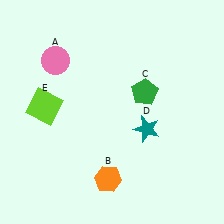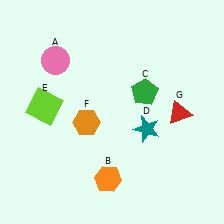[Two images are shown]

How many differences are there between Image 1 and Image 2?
There are 2 differences between the two images.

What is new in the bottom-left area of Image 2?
An orange hexagon (F) was added in the bottom-left area of Image 2.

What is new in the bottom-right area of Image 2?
A red triangle (G) was added in the bottom-right area of Image 2.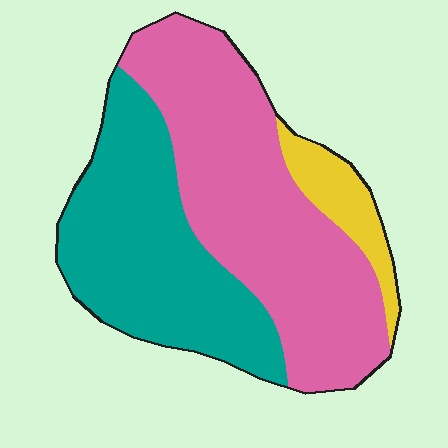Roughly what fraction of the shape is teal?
Teal covers 39% of the shape.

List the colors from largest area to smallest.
From largest to smallest: pink, teal, yellow.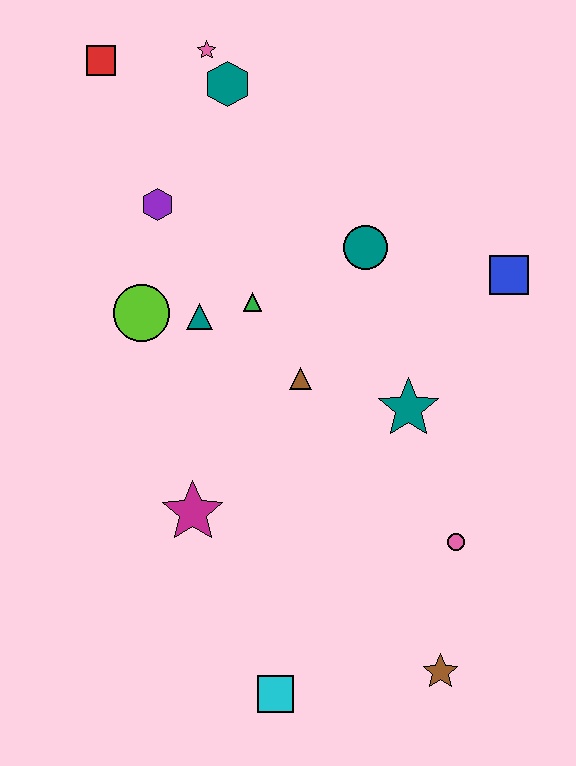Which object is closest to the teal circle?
The green triangle is closest to the teal circle.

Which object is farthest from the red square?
The brown star is farthest from the red square.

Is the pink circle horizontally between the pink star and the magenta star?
No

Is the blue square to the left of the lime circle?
No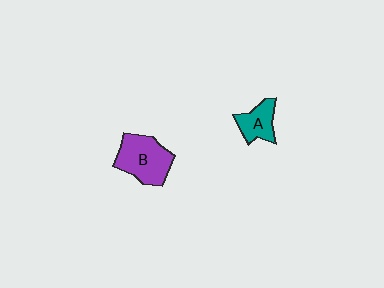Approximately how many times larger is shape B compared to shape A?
Approximately 1.7 times.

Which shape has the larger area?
Shape B (purple).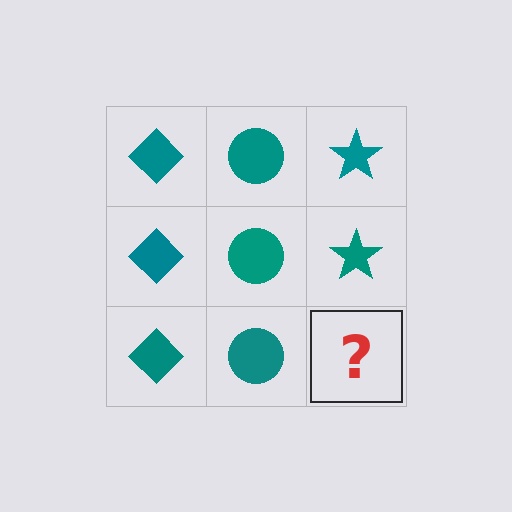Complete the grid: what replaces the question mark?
The question mark should be replaced with a teal star.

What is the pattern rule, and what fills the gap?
The rule is that each column has a consistent shape. The gap should be filled with a teal star.